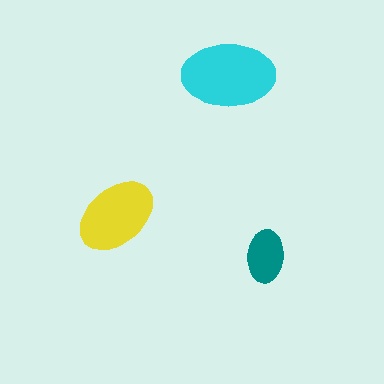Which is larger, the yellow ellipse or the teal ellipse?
The yellow one.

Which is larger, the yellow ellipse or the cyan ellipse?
The cyan one.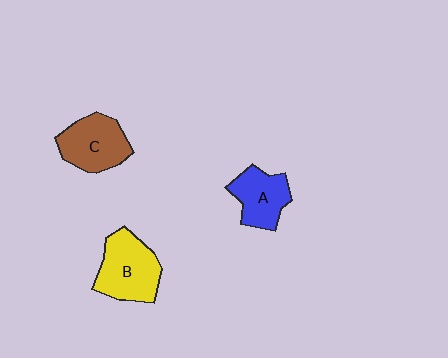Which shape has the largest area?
Shape B (yellow).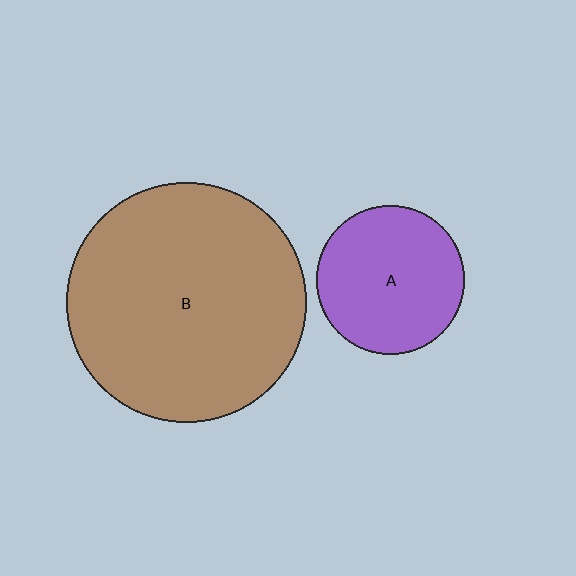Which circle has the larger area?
Circle B (brown).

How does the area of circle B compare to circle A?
Approximately 2.6 times.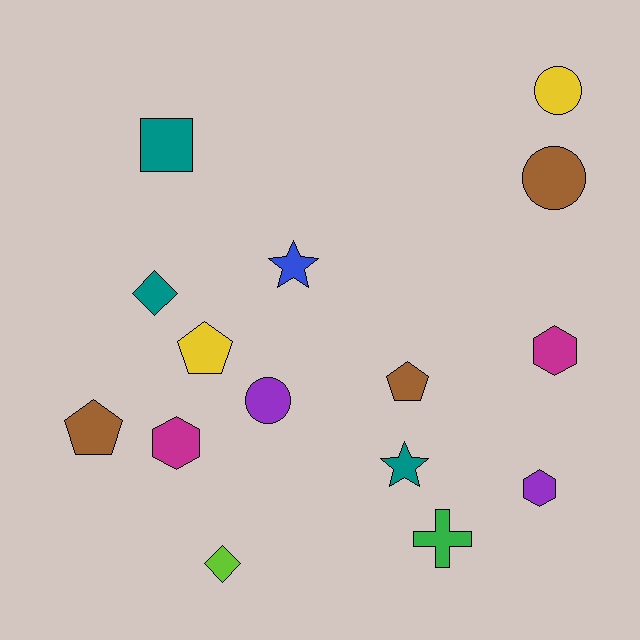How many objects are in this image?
There are 15 objects.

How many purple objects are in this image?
There are 2 purple objects.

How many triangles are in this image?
There are no triangles.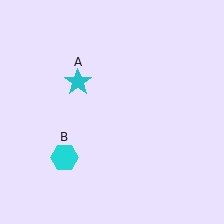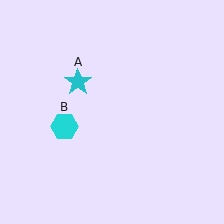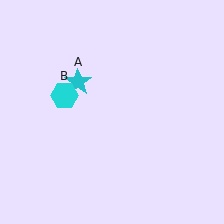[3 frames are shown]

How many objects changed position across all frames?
1 object changed position: cyan hexagon (object B).